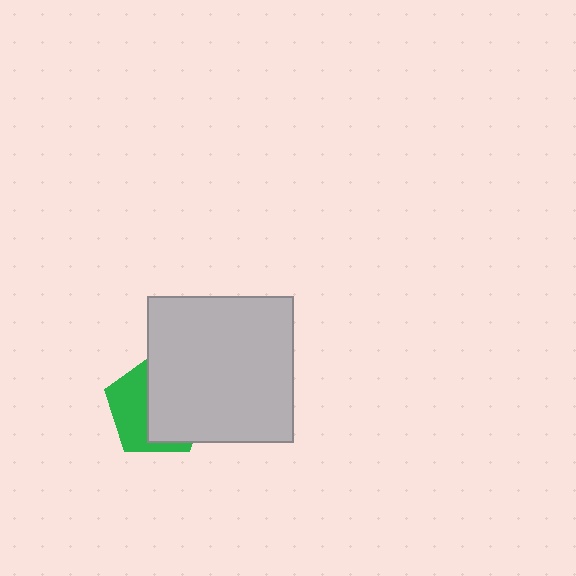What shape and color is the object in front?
The object in front is a light gray square.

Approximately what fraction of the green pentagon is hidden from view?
Roughly 58% of the green pentagon is hidden behind the light gray square.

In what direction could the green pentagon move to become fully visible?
The green pentagon could move left. That would shift it out from behind the light gray square entirely.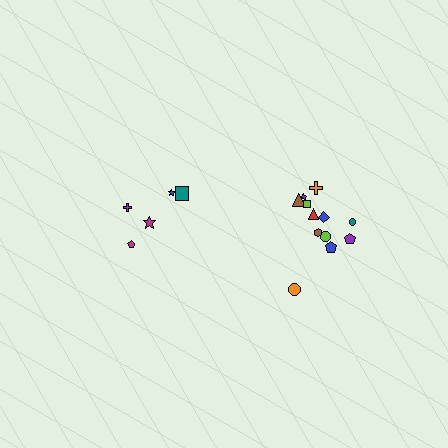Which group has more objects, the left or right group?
The right group.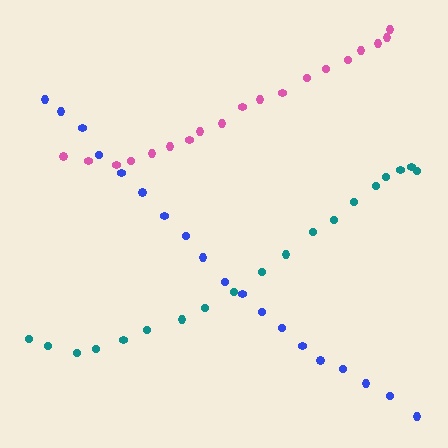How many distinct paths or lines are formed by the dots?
There are 3 distinct paths.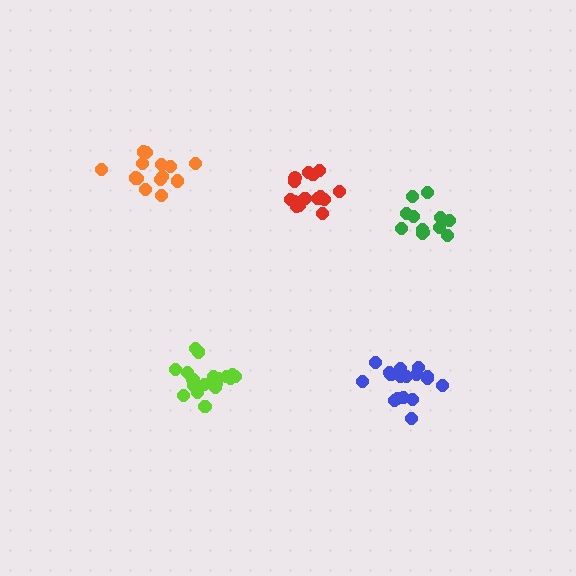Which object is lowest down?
The blue cluster is bottommost.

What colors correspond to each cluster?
The clusters are colored: red, orange, lime, blue, green.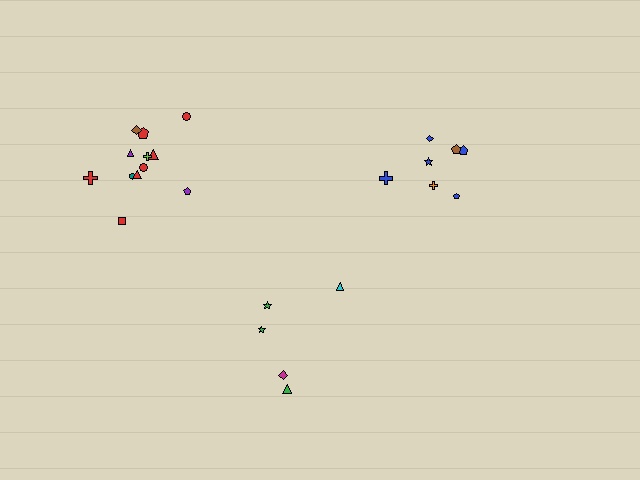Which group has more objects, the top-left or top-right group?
The top-left group.